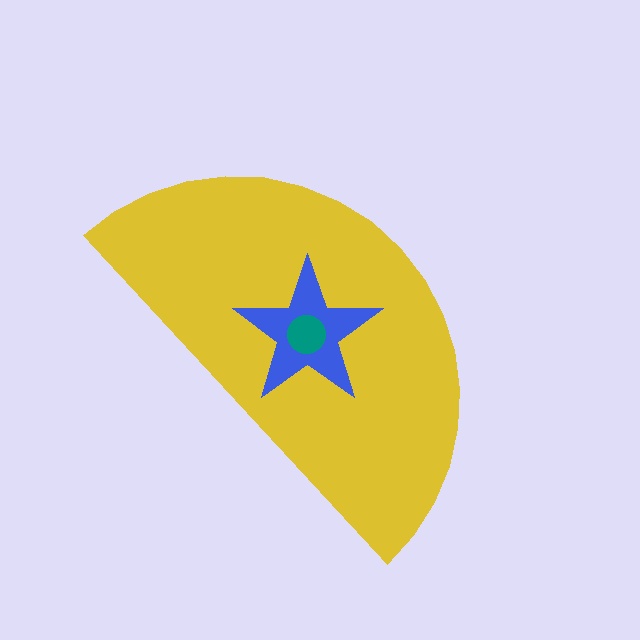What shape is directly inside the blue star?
The teal circle.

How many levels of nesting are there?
3.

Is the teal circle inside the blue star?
Yes.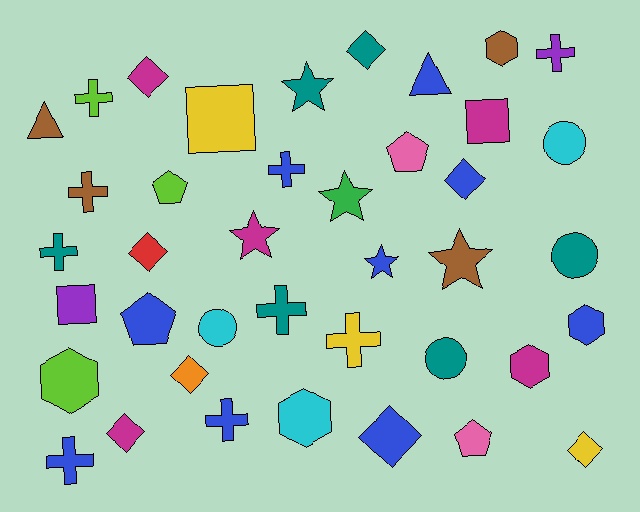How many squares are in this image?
There are 3 squares.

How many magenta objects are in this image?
There are 5 magenta objects.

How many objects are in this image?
There are 40 objects.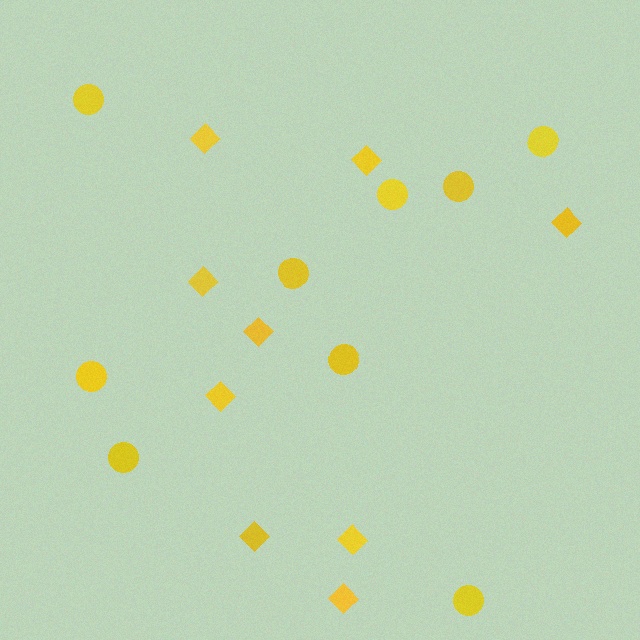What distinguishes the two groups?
There are 2 groups: one group of diamonds (9) and one group of circles (9).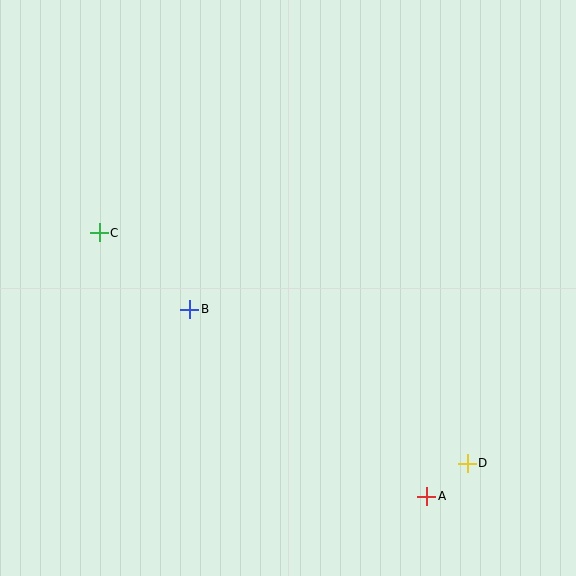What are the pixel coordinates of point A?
Point A is at (427, 496).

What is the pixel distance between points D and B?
The distance between D and B is 318 pixels.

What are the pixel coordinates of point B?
Point B is at (190, 309).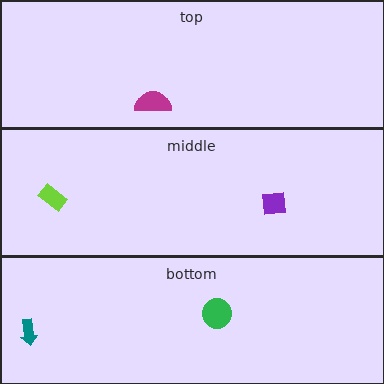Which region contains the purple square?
The middle region.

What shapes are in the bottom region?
The teal arrow, the green circle.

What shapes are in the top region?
The magenta semicircle.